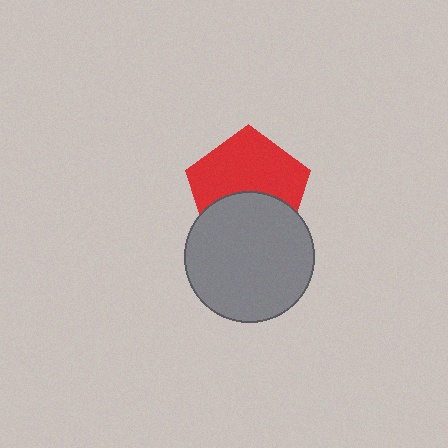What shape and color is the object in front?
The object in front is a gray circle.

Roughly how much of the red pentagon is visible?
About half of it is visible (roughly 59%).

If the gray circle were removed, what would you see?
You would see the complete red pentagon.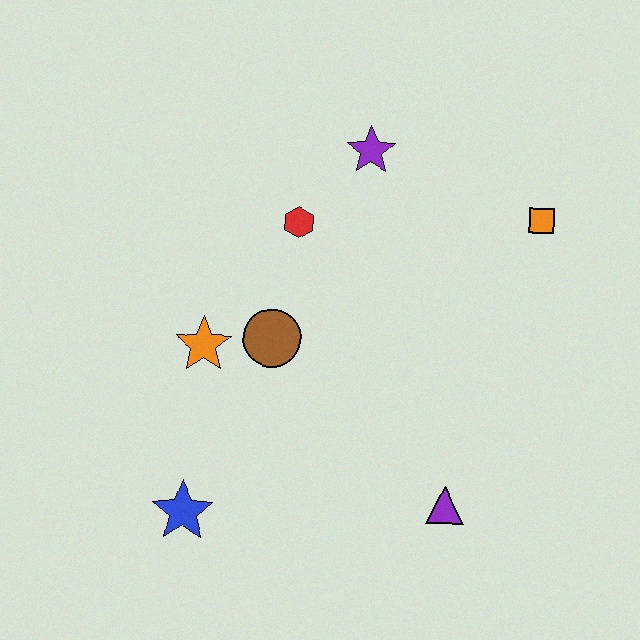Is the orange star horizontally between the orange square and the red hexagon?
No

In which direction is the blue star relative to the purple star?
The blue star is below the purple star.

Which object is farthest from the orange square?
The blue star is farthest from the orange square.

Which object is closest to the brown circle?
The orange star is closest to the brown circle.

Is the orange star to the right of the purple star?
No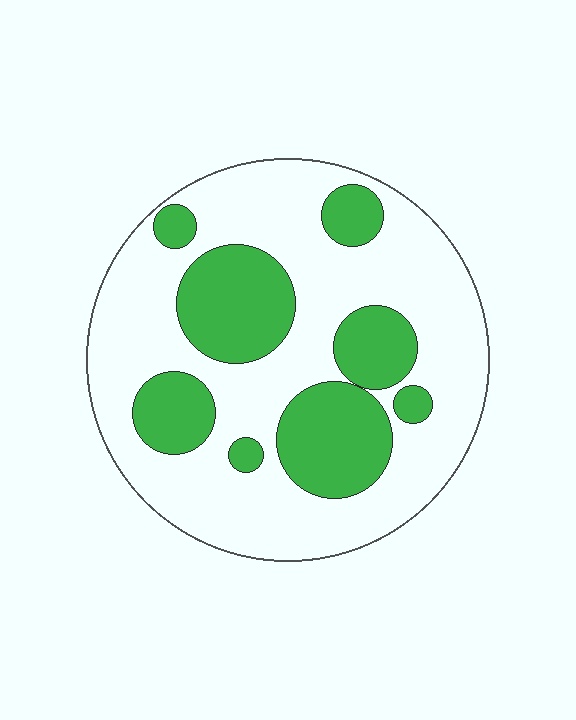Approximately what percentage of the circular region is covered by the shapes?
Approximately 30%.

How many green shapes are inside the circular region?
8.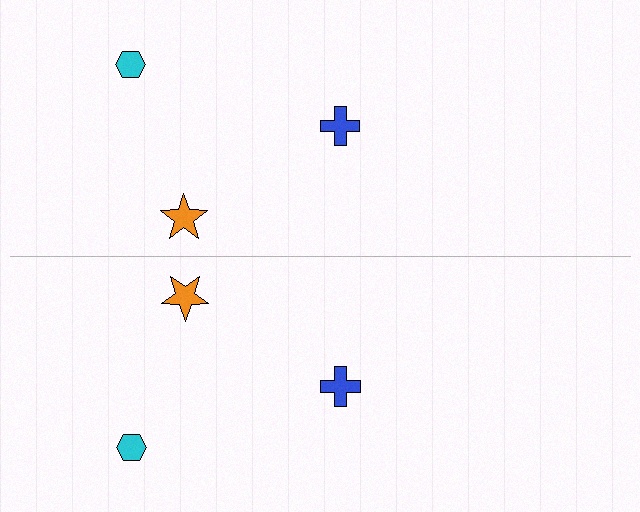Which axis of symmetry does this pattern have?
The pattern has a horizontal axis of symmetry running through the center of the image.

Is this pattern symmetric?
Yes, this pattern has bilateral (reflection) symmetry.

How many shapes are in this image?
There are 6 shapes in this image.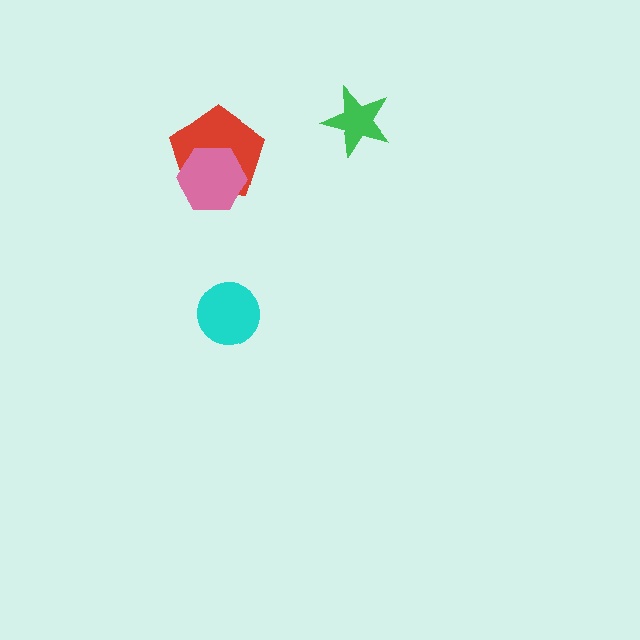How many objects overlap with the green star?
0 objects overlap with the green star.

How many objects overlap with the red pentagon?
1 object overlaps with the red pentagon.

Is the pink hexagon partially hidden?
No, no other shape covers it.